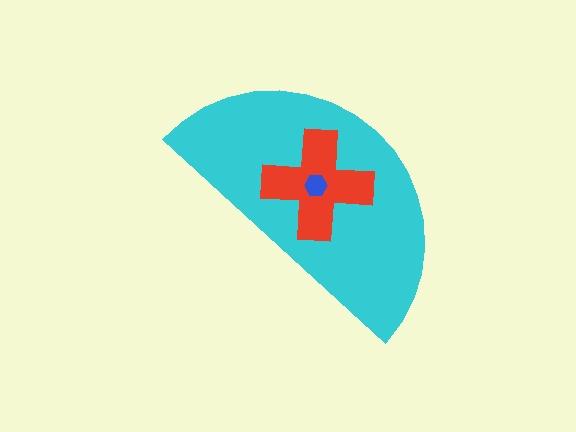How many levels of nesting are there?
3.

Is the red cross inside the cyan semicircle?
Yes.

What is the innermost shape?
The blue hexagon.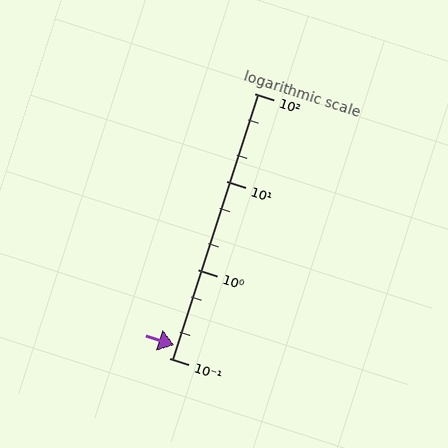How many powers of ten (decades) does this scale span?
The scale spans 3 decades, from 0.1 to 100.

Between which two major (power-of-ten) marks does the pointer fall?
The pointer is between 0.1 and 1.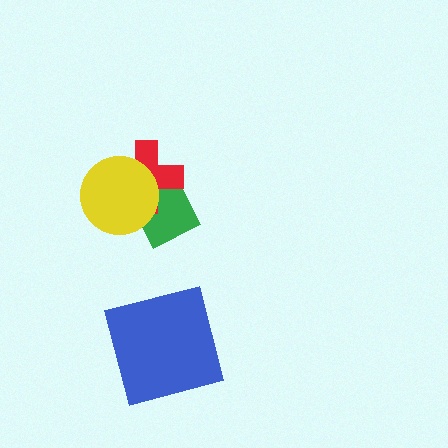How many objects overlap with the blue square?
0 objects overlap with the blue square.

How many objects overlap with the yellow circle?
2 objects overlap with the yellow circle.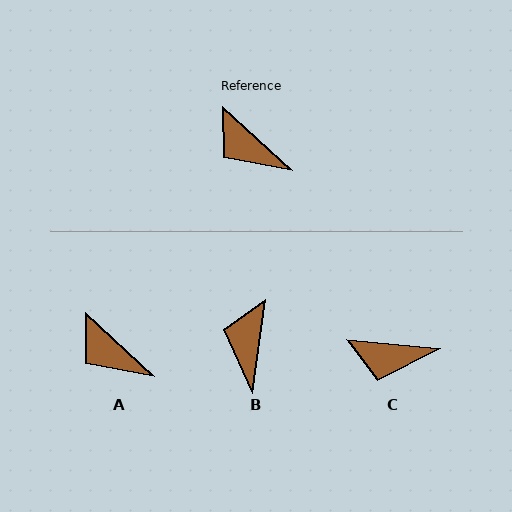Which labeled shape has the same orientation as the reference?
A.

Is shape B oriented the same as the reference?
No, it is off by about 55 degrees.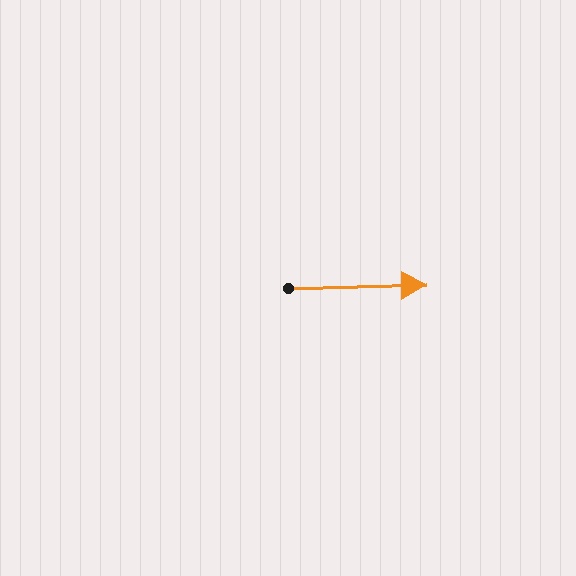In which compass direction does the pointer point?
East.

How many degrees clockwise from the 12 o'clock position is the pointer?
Approximately 89 degrees.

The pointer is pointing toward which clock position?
Roughly 3 o'clock.